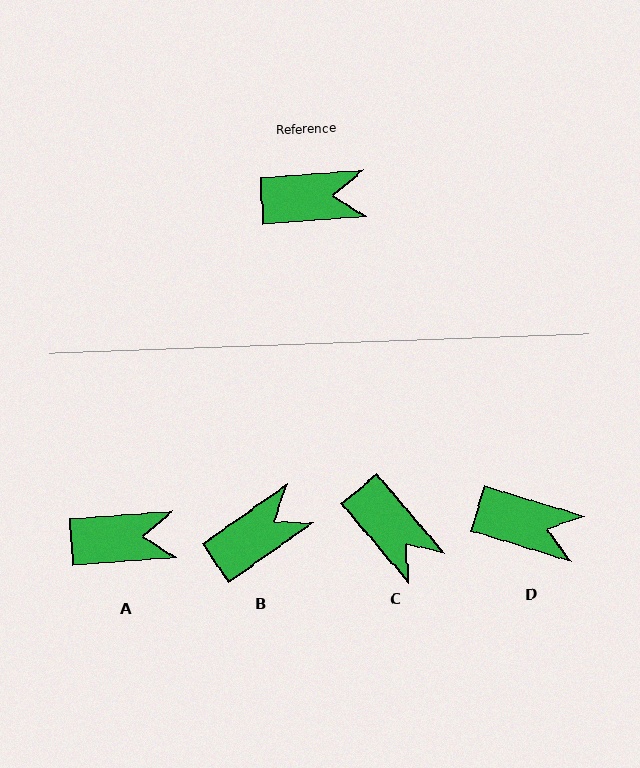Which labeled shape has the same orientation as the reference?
A.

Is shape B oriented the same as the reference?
No, it is off by about 31 degrees.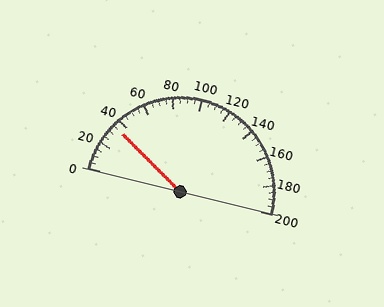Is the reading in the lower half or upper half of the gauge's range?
The reading is in the lower half of the range (0 to 200).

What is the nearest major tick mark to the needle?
The nearest major tick mark is 40.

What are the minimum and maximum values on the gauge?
The gauge ranges from 0 to 200.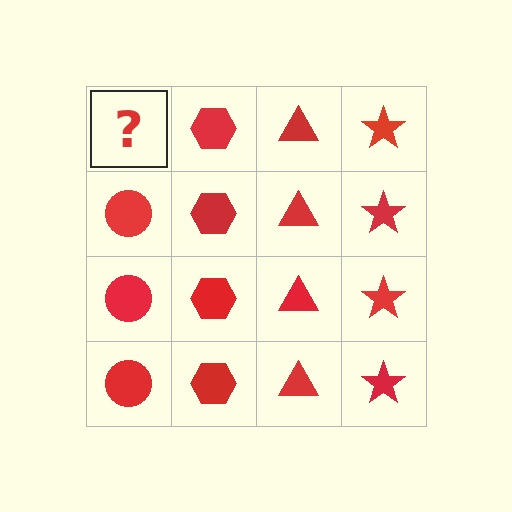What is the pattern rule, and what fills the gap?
The rule is that each column has a consistent shape. The gap should be filled with a red circle.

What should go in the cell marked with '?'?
The missing cell should contain a red circle.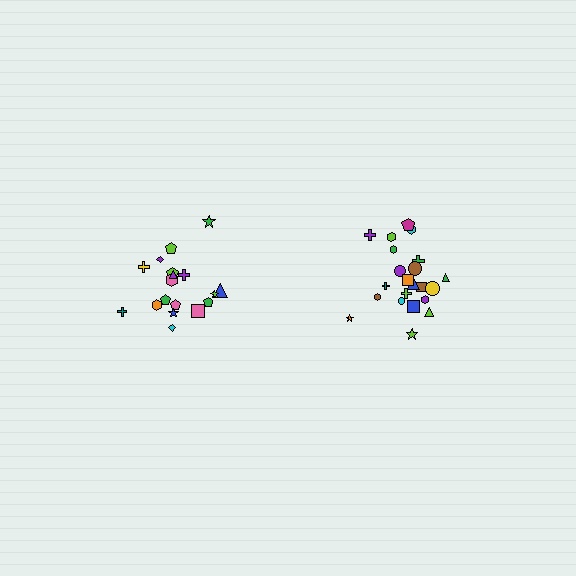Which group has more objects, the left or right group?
The right group.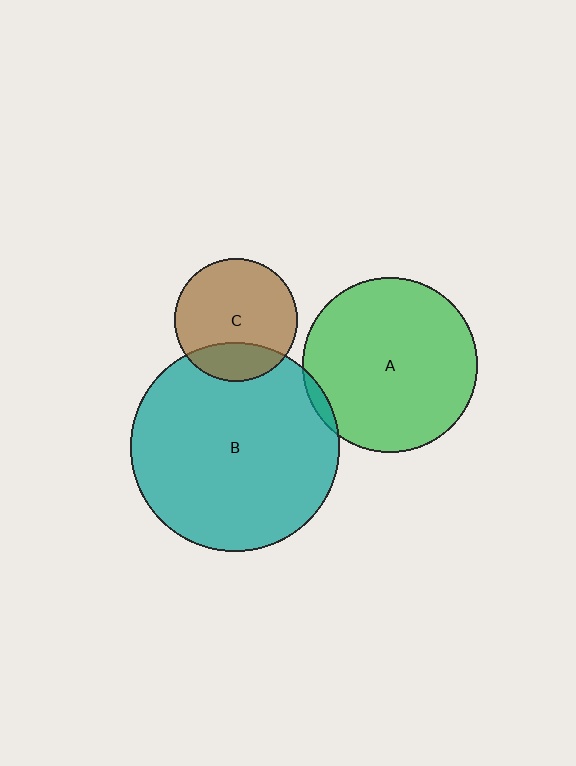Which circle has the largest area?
Circle B (teal).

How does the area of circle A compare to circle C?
Approximately 2.0 times.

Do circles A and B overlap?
Yes.